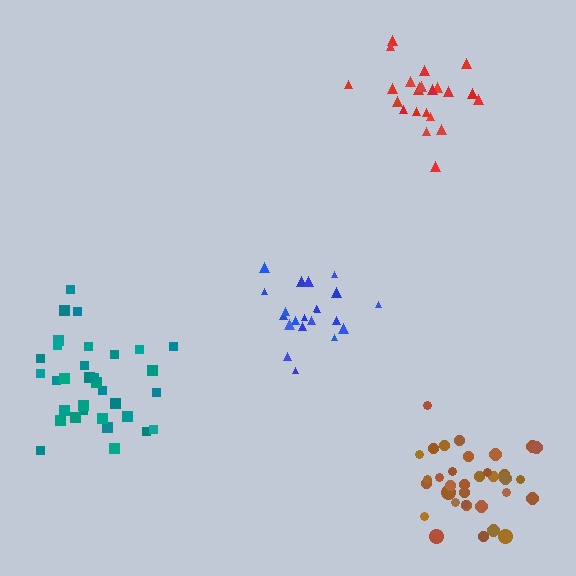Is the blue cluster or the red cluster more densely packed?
Blue.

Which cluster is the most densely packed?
Blue.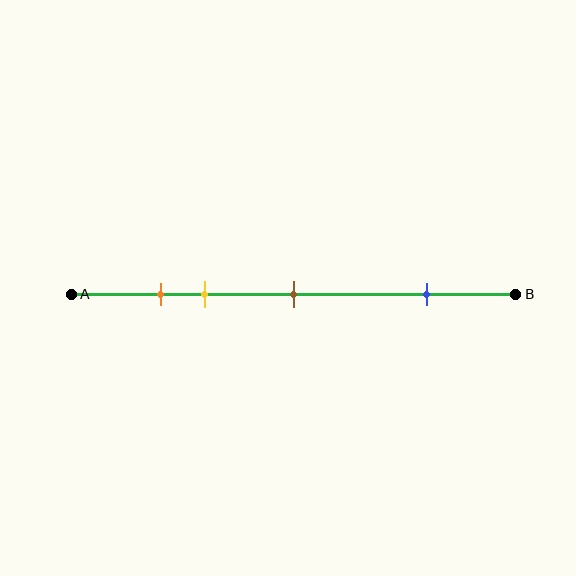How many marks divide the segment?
There are 4 marks dividing the segment.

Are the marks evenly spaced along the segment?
No, the marks are not evenly spaced.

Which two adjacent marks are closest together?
The orange and yellow marks are the closest adjacent pair.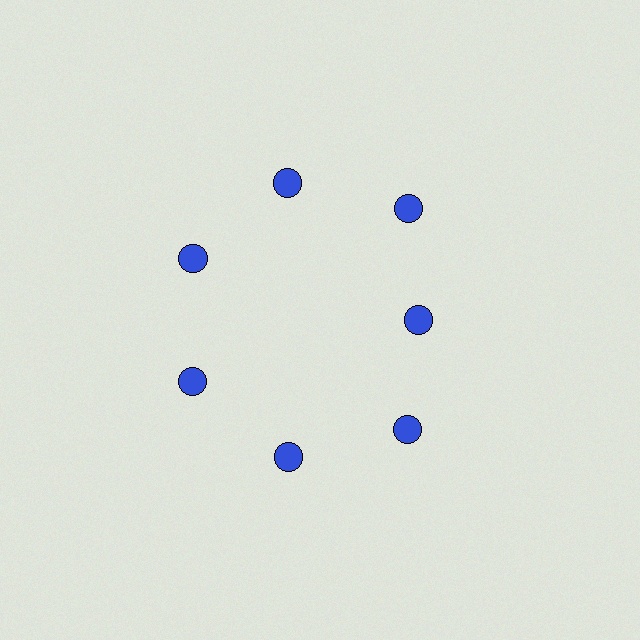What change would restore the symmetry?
The symmetry would be restored by moving it outward, back onto the ring so that all 7 circles sit at equal angles and equal distance from the center.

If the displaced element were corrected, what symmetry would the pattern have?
It would have 7-fold rotational symmetry — the pattern would map onto itself every 51 degrees.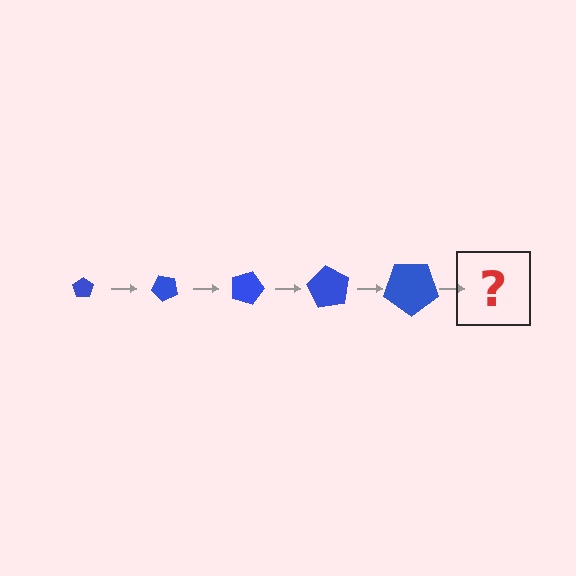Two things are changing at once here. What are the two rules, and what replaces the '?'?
The two rules are that the pentagon grows larger each step and it rotates 45 degrees each step. The '?' should be a pentagon, larger than the previous one and rotated 225 degrees from the start.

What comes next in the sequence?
The next element should be a pentagon, larger than the previous one and rotated 225 degrees from the start.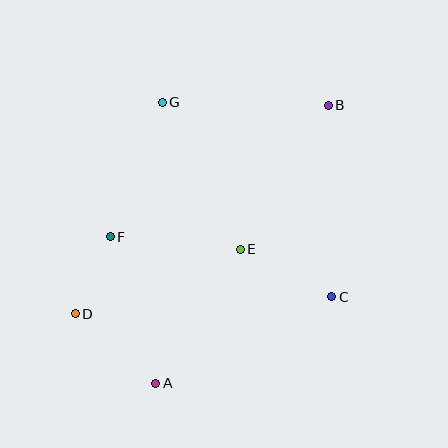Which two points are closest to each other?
Points D and F are closest to each other.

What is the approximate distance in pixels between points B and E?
The distance between B and E is approximately 169 pixels.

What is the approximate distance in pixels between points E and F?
The distance between E and F is approximately 130 pixels.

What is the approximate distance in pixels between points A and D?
The distance between A and D is approximately 107 pixels.